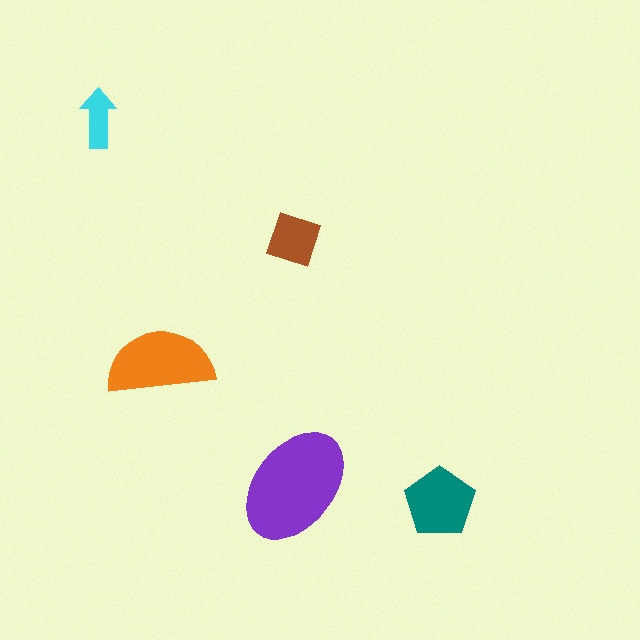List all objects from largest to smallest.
The purple ellipse, the orange semicircle, the teal pentagon, the brown diamond, the cyan arrow.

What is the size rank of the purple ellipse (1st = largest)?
1st.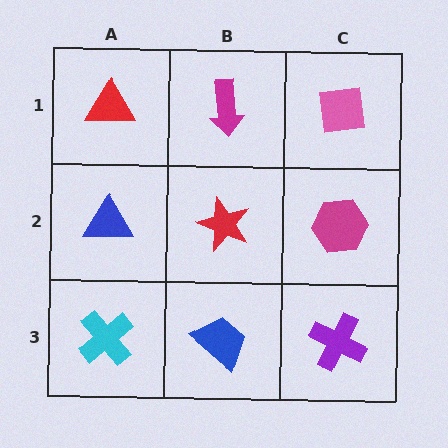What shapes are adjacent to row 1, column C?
A magenta hexagon (row 2, column C), a magenta arrow (row 1, column B).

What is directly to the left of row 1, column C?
A magenta arrow.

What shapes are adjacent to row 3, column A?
A blue triangle (row 2, column A), a blue trapezoid (row 3, column B).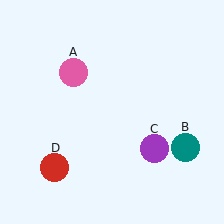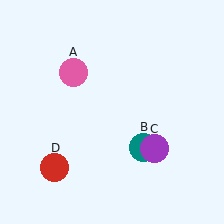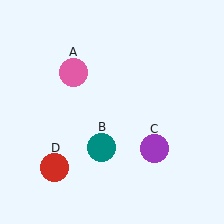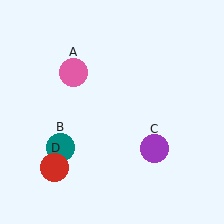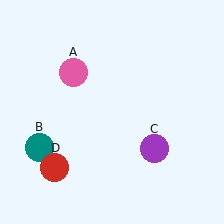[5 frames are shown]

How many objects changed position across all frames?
1 object changed position: teal circle (object B).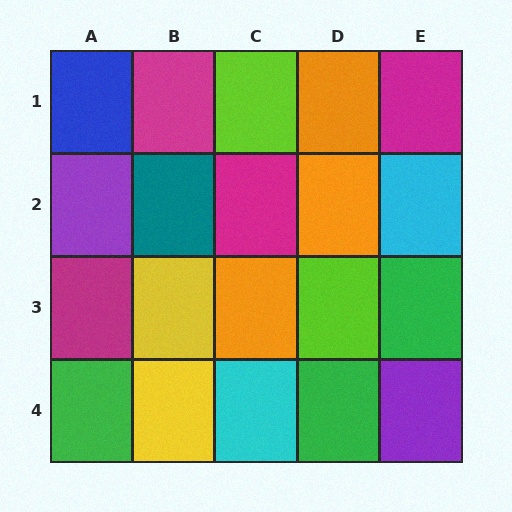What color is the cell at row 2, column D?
Orange.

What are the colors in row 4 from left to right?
Green, yellow, cyan, green, purple.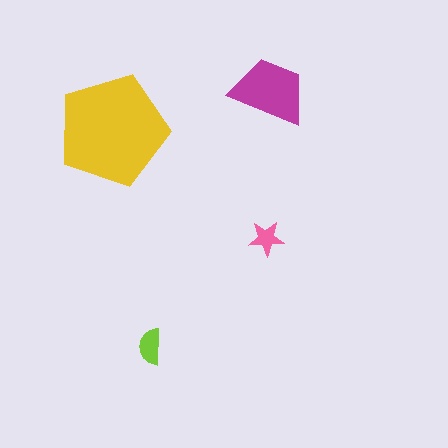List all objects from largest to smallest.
The yellow pentagon, the magenta trapezoid, the lime semicircle, the pink star.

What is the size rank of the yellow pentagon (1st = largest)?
1st.